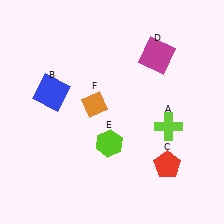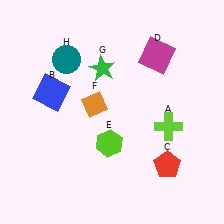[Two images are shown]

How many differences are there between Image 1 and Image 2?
There are 2 differences between the two images.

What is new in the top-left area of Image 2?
A teal circle (H) was added in the top-left area of Image 2.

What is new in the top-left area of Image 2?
A green star (G) was added in the top-left area of Image 2.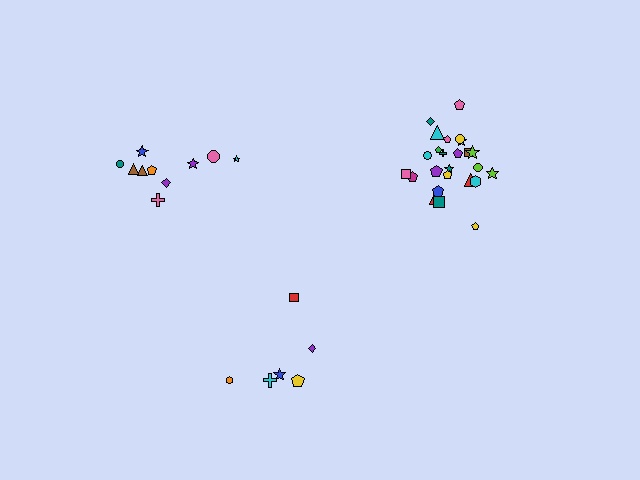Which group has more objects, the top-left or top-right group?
The top-right group.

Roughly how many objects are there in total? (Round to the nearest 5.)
Roughly 40 objects in total.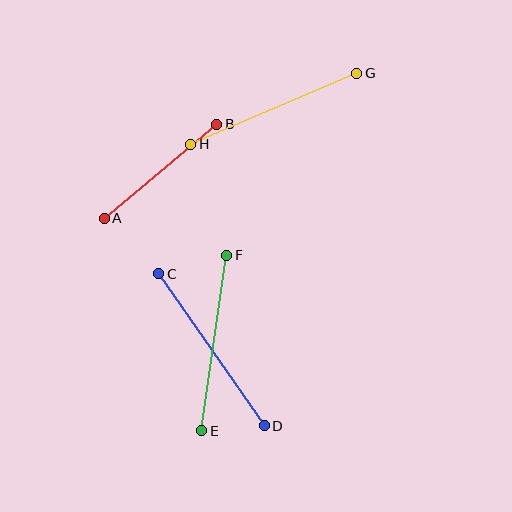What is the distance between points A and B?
The distance is approximately 147 pixels.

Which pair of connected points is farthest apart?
Points C and D are farthest apart.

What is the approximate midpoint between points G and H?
The midpoint is at approximately (274, 109) pixels.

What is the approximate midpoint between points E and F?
The midpoint is at approximately (214, 343) pixels.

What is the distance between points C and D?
The distance is approximately 185 pixels.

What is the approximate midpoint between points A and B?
The midpoint is at approximately (161, 171) pixels.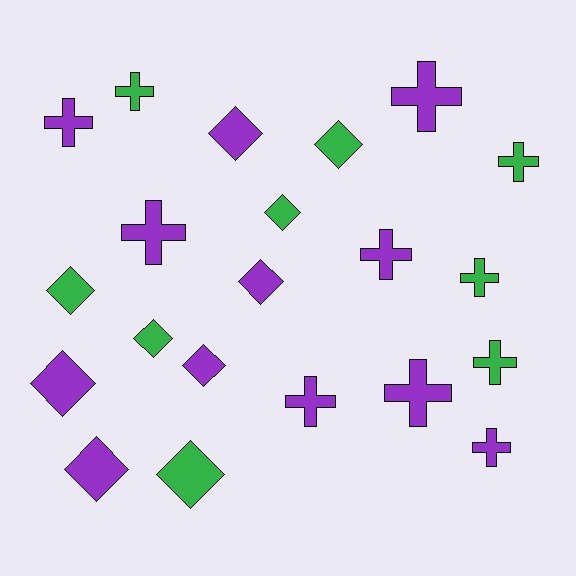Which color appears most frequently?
Purple, with 12 objects.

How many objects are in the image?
There are 21 objects.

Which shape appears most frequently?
Cross, with 11 objects.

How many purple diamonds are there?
There are 5 purple diamonds.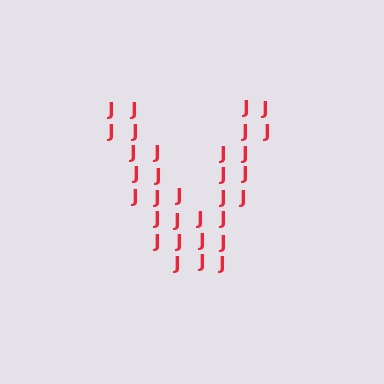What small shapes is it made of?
It is made of small letter J's.